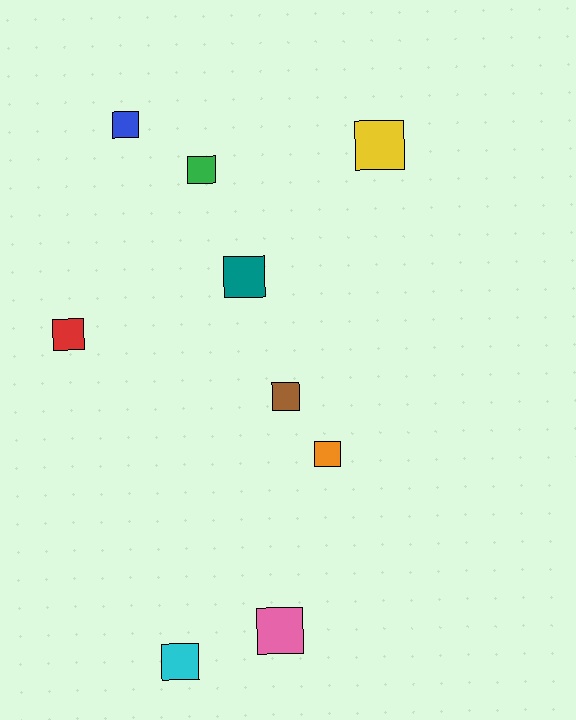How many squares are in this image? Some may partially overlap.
There are 9 squares.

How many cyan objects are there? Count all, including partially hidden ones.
There is 1 cyan object.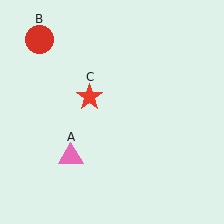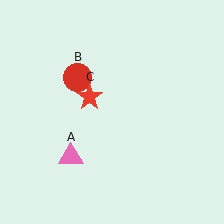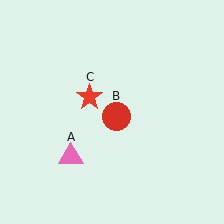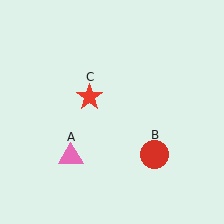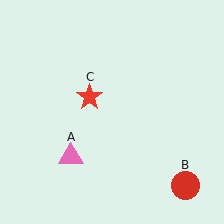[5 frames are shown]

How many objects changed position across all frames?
1 object changed position: red circle (object B).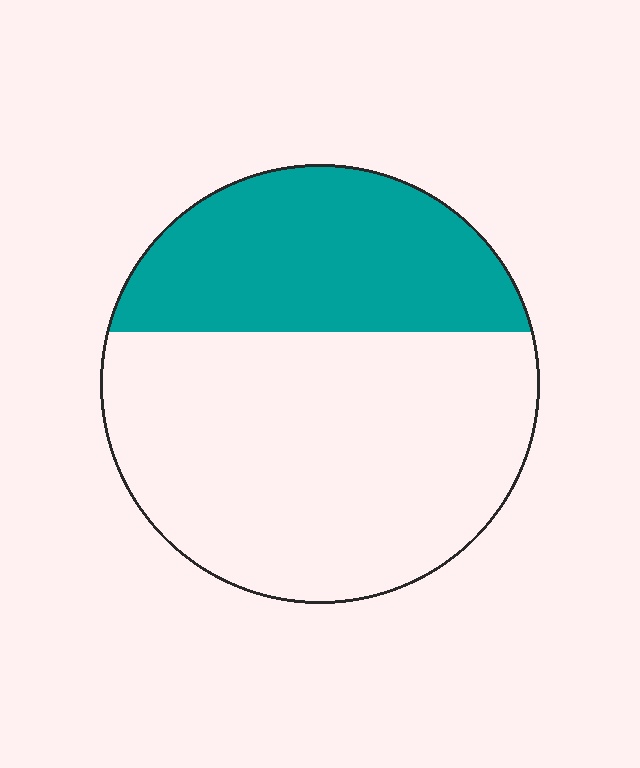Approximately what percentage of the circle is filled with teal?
Approximately 35%.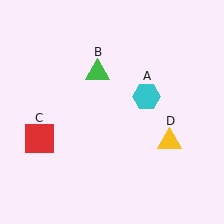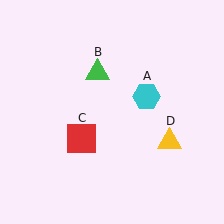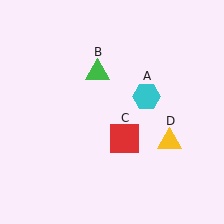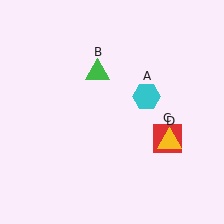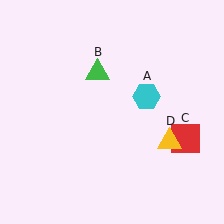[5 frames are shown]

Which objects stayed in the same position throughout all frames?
Cyan hexagon (object A) and green triangle (object B) and yellow triangle (object D) remained stationary.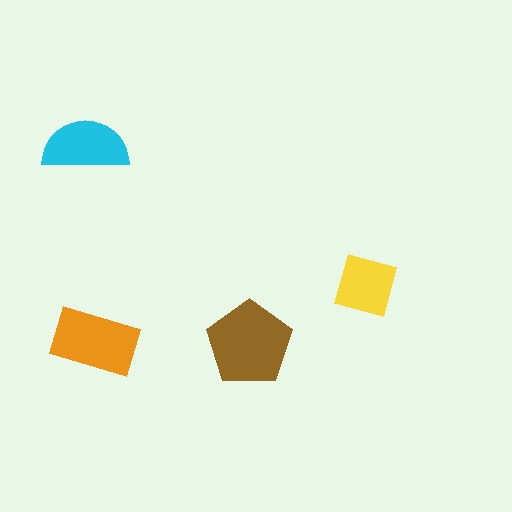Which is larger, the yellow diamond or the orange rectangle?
The orange rectangle.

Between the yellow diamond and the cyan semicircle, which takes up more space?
The cyan semicircle.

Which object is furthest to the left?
The cyan semicircle is leftmost.